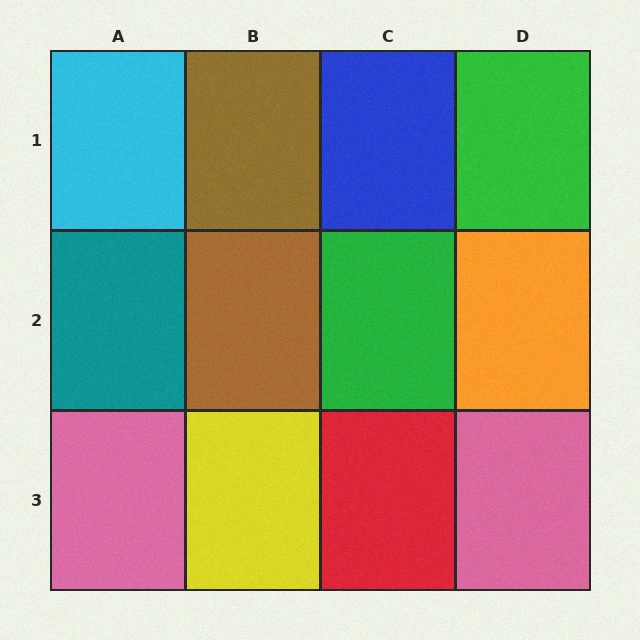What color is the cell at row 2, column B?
Brown.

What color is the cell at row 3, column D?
Pink.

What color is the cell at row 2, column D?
Orange.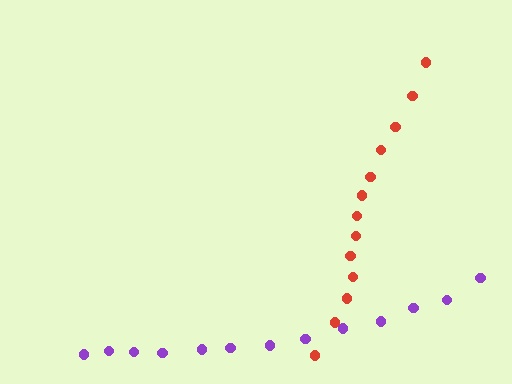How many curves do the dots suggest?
There are 2 distinct paths.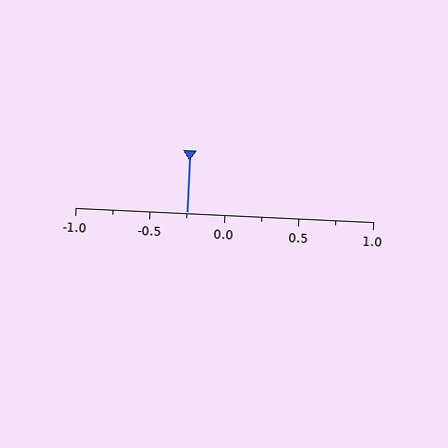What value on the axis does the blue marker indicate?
The marker indicates approximately -0.25.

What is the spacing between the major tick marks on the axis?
The major ticks are spaced 0.5 apart.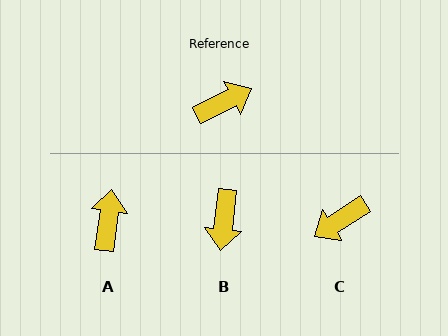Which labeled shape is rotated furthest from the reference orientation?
C, about 175 degrees away.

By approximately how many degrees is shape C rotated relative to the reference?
Approximately 175 degrees clockwise.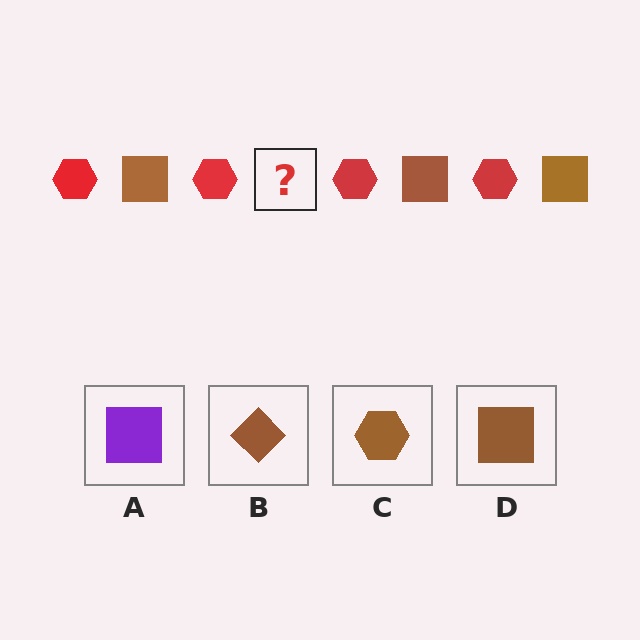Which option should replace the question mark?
Option D.